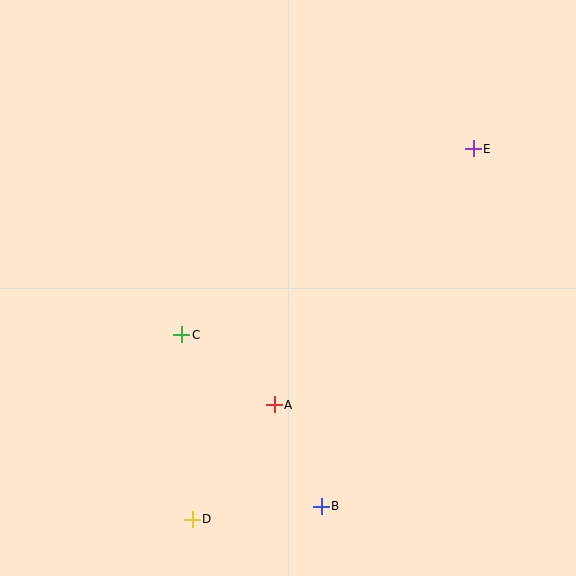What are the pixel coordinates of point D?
Point D is at (192, 519).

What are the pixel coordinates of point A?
Point A is at (274, 405).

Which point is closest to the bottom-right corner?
Point B is closest to the bottom-right corner.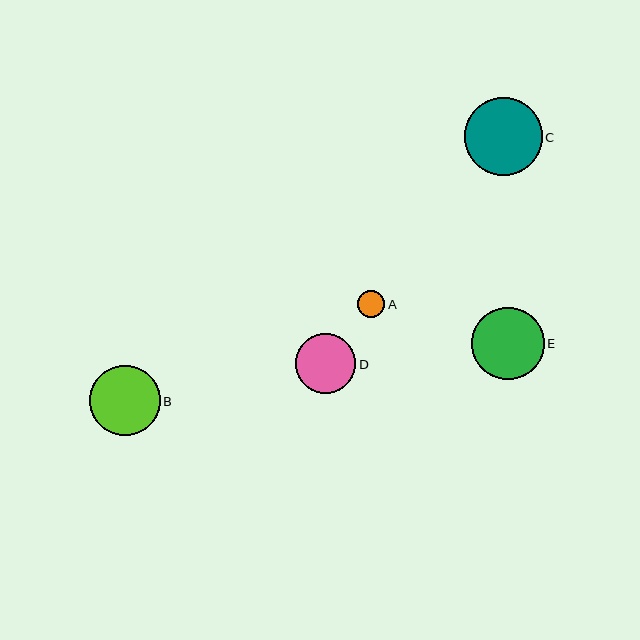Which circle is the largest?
Circle C is the largest with a size of approximately 78 pixels.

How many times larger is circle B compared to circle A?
Circle B is approximately 2.6 times the size of circle A.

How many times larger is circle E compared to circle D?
Circle E is approximately 1.2 times the size of circle D.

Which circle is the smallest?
Circle A is the smallest with a size of approximately 27 pixels.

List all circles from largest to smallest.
From largest to smallest: C, E, B, D, A.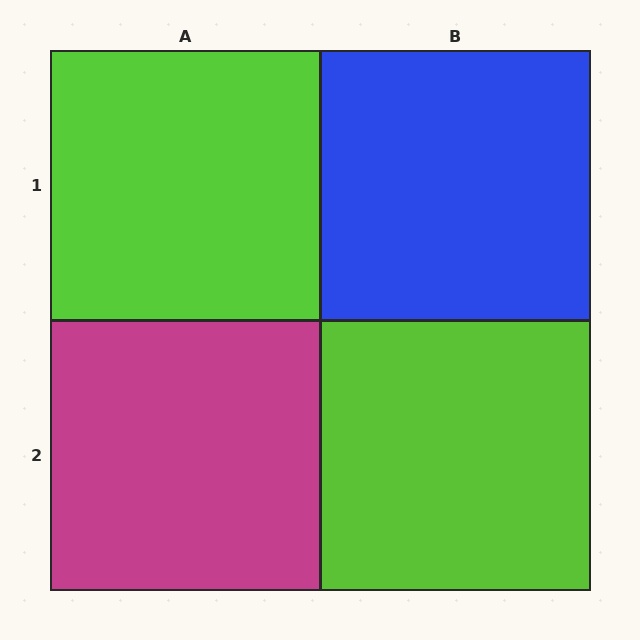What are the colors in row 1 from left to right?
Lime, blue.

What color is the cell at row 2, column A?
Magenta.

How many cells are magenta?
1 cell is magenta.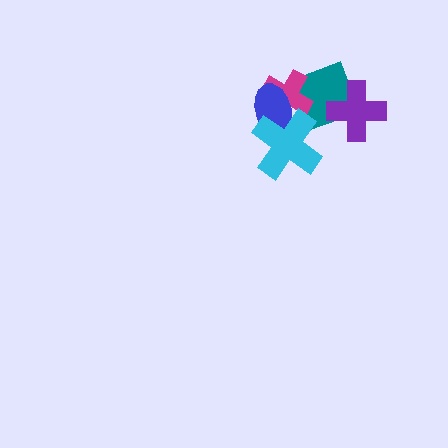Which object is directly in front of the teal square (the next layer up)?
The magenta cross is directly in front of the teal square.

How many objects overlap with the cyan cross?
2 objects overlap with the cyan cross.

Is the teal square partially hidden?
Yes, it is partially covered by another shape.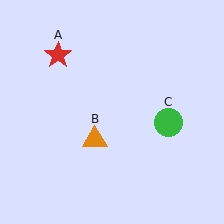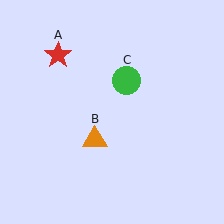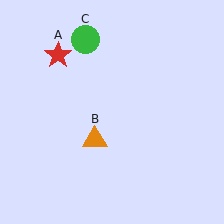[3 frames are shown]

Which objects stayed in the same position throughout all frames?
Red star (object A) and orange triangle (object B) remained stationary.